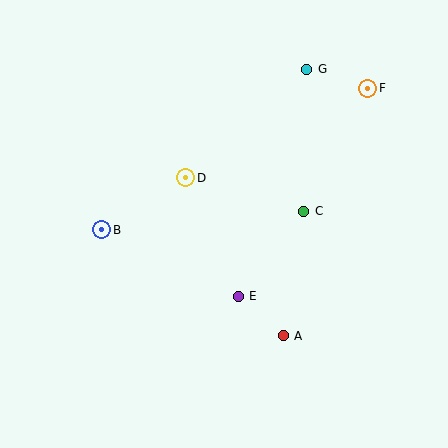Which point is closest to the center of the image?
Point D at (186, 178) is closest to the center.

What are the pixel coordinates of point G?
Point G is at (307, 69).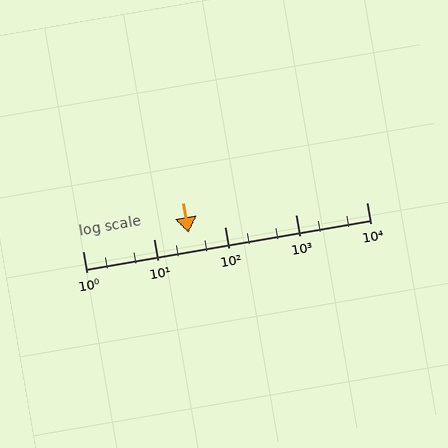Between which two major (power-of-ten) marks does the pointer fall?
The pointer is between 10 and 100.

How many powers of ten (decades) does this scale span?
The scale spans 4 decades, from 1 to 10000.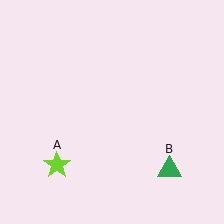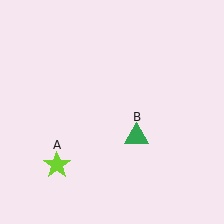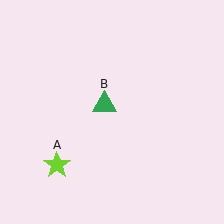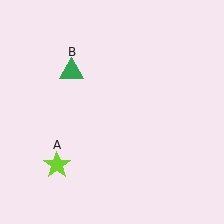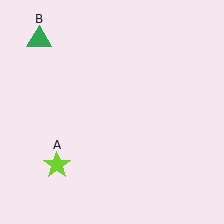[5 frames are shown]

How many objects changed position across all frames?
1 object changed position: green triangle (object B).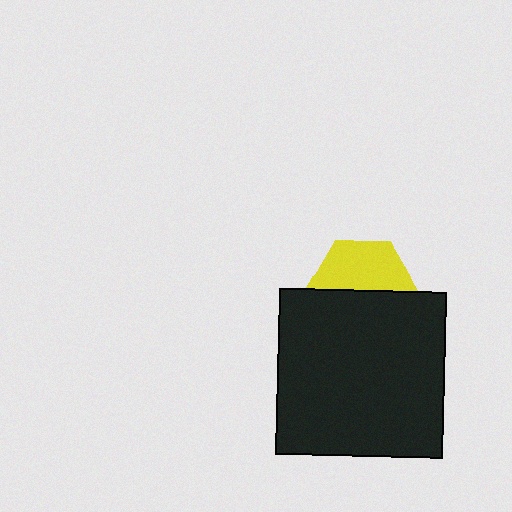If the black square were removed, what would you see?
You would see the complete yellow hexagon.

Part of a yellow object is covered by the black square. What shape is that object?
It is a hexagon.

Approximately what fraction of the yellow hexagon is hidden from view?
Roughly 49% of the yellow hexagon is hidden behind the black square.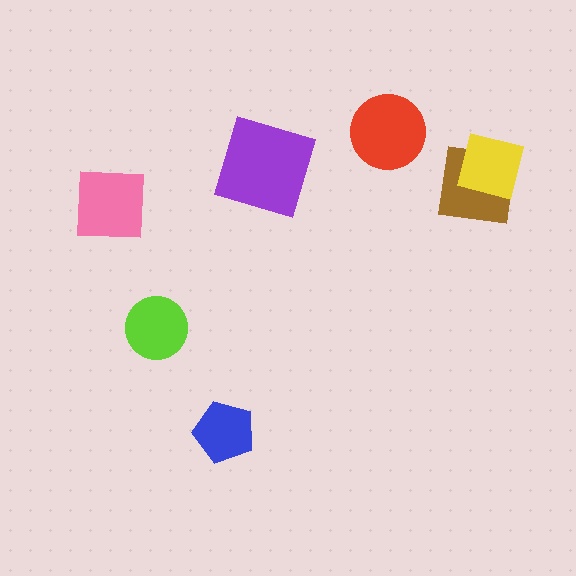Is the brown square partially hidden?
Yes, it is partially covered by another shape.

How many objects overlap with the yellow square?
1 object overlaps with the yellow square.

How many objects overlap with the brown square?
1 object overlaps with the brown square.